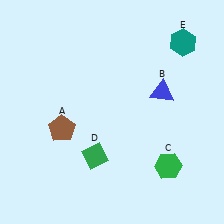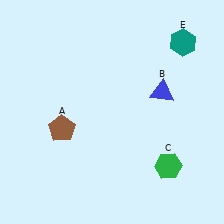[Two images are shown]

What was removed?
The green diamond (D) was removed in Image 2.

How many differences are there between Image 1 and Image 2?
There is 1 difference between the two images.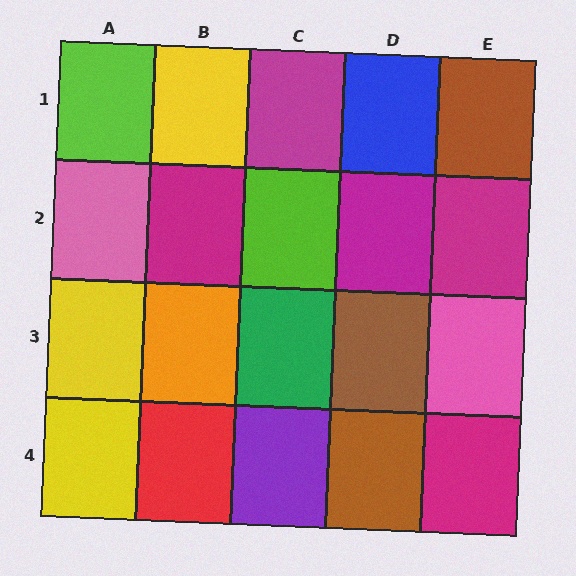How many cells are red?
1 cell is red.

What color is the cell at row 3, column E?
Pink.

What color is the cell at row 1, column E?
Brown.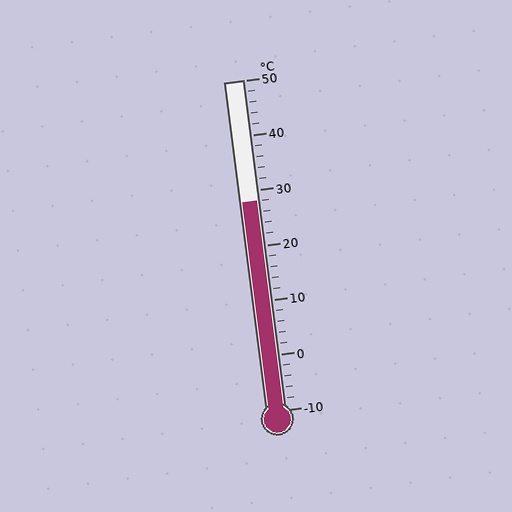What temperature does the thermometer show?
The thermometer shows approximately 28°C.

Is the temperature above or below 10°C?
The temperature is above 10°C.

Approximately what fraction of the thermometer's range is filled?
The thermometer is filled to approximately 65% of its range.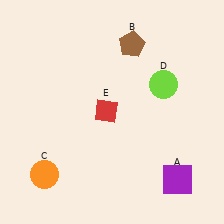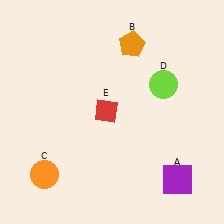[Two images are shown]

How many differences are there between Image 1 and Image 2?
There is 1 difference between the two images.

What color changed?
The pentagon (B) changed from brown in Image 1 to orange in Image 2.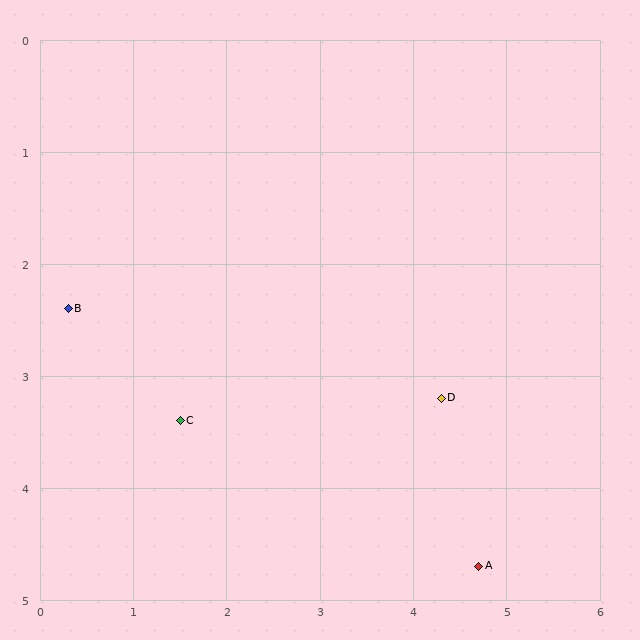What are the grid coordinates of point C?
Point C is at approximately (1.5, 3.4).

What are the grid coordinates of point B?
Point B is at approximately (0.3, 2.4).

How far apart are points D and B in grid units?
Points D and B are about 4.1 grid units apart.